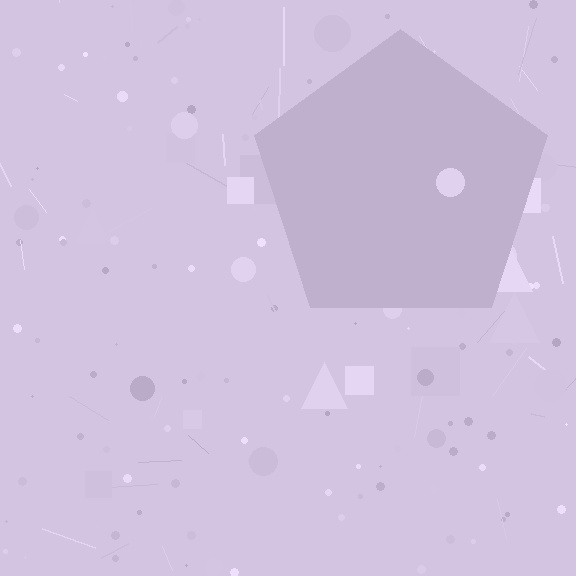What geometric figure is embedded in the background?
A pentagon is embedded in the background.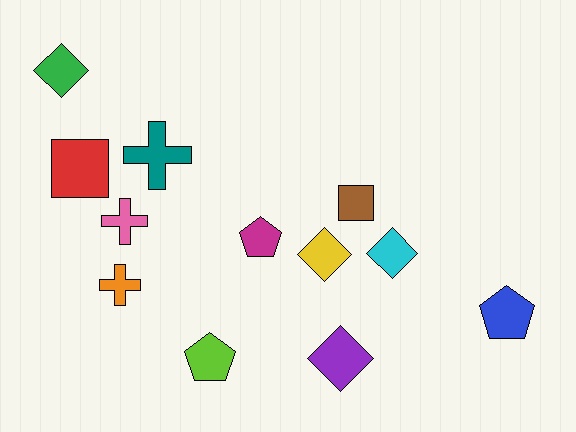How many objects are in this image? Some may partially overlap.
There are 12 objects.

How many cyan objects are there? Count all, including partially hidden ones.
There is 1 cyan object.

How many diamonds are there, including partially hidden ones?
There are 4 diamonds.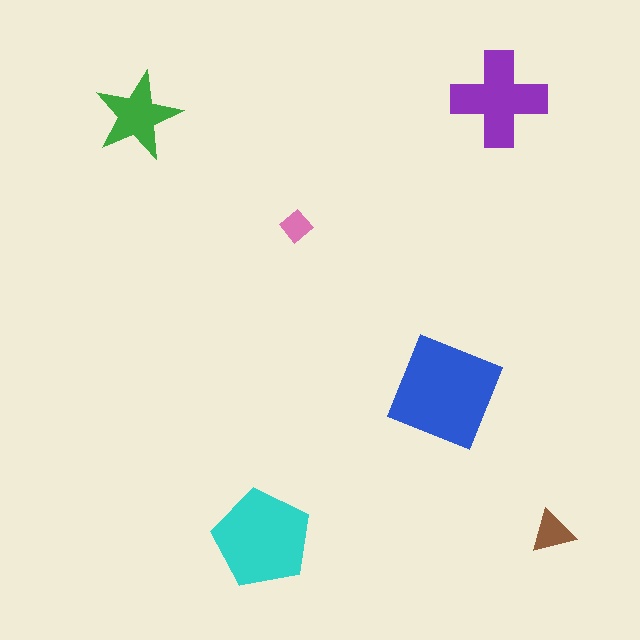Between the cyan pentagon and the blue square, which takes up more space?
The blue square.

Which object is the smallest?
The pink diamond.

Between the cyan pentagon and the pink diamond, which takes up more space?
The cyan pentagon.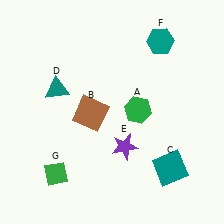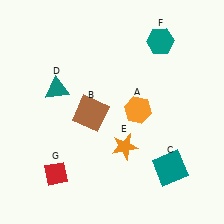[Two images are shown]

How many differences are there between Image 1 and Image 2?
There are 3 differences between the two images.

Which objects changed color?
A changed from green to orange. E changed from purple to orange. G changed from green to red.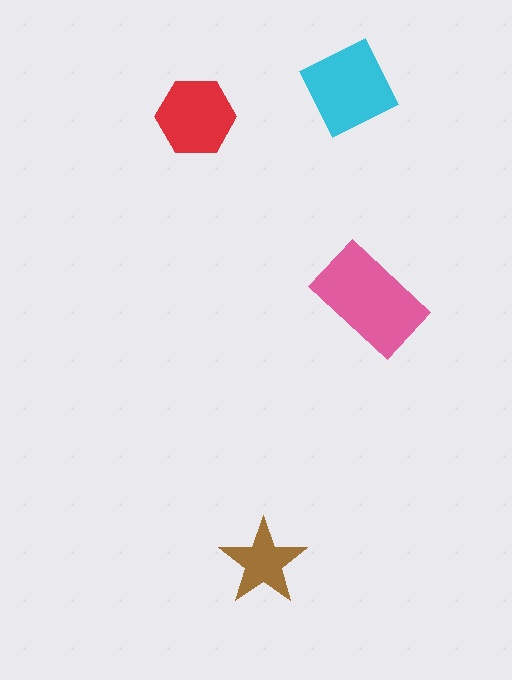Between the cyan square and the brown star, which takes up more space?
The cyan square.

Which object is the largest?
The pink rectangle.